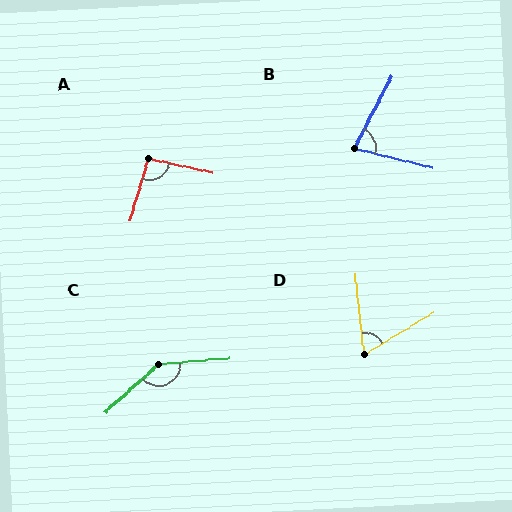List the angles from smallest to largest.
D (64°), B (77°), A (94°), C (143°).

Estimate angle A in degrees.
Approximately 94 degrees.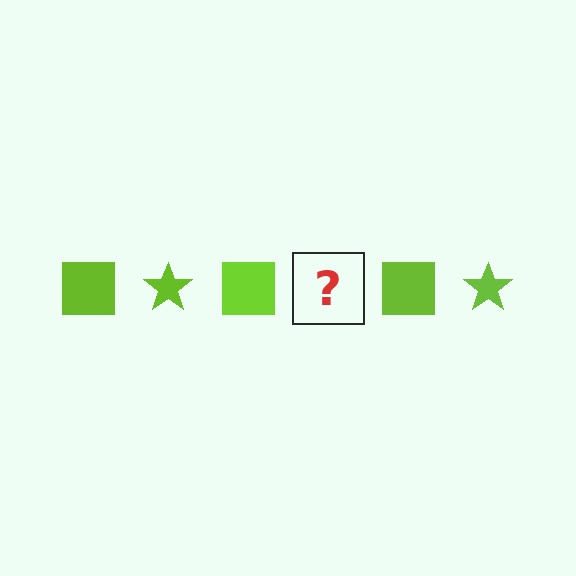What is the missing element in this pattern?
The missing element is a lime star.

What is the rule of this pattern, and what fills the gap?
The rule is that the pattern cycles through square, star shapes in lime. The gap should be filled with a lime star.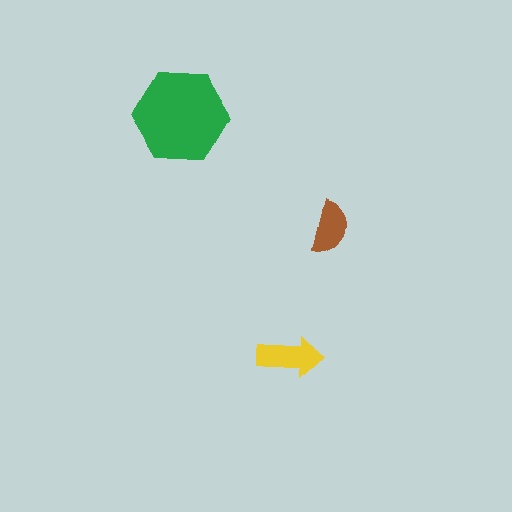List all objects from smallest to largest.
The brown semicircle, the yellow arrow, the green hexagon.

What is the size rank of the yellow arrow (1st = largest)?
2nd.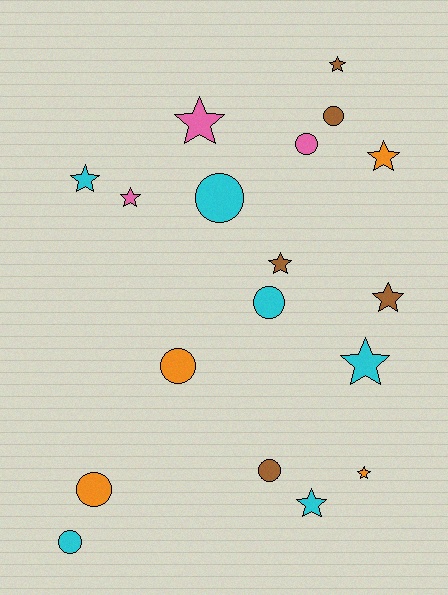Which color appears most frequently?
Cyan, with 6 objects.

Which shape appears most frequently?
Star, with 10 objects.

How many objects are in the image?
There are 18 objects.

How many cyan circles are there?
There are 3 cyan circles.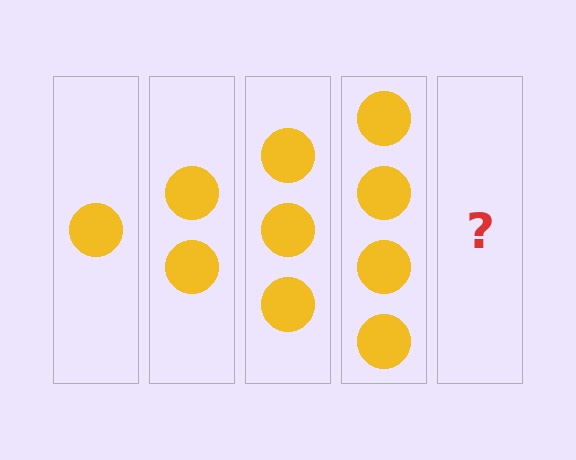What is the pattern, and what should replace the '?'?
The pattern is that each step adds one more circle. The '?' should be 5 circles.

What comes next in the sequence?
The next element should be 5 circles.